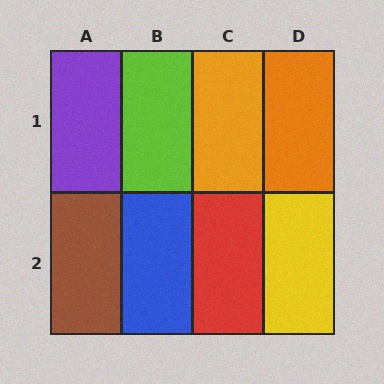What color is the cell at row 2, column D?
Yellow.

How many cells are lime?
1 cell is lime.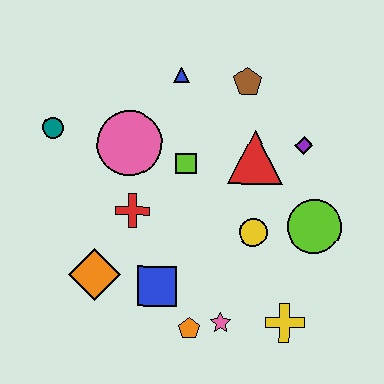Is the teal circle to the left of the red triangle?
Yes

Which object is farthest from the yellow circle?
The teal circle is farthest from the yellow circle.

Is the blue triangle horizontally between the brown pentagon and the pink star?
No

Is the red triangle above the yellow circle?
Yes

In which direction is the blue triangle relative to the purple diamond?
The blue triangle is to the left of the purple diamond.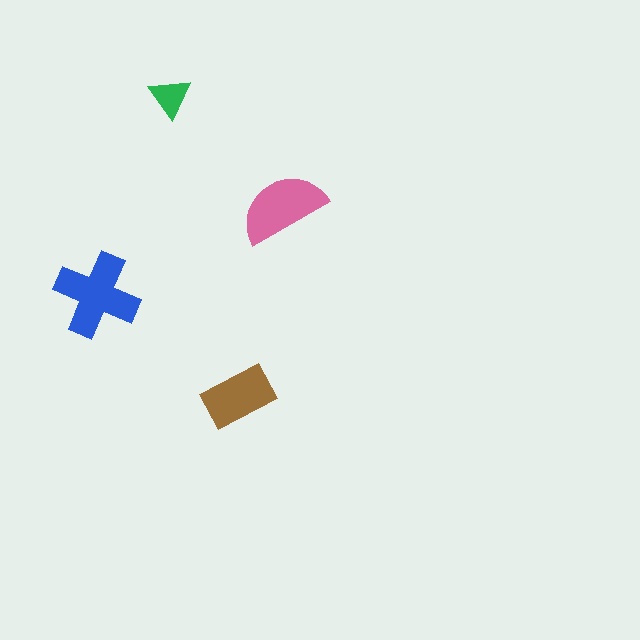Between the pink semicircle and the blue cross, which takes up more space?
The blue cross.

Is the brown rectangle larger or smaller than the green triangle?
Larger.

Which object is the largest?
The blue cross.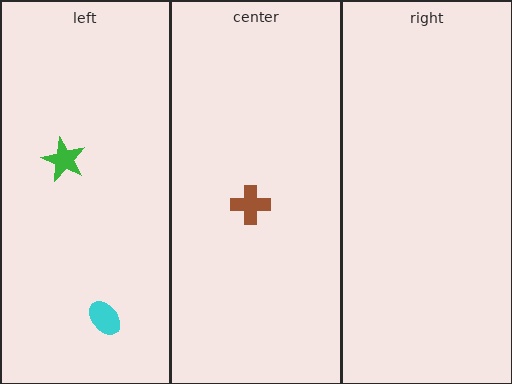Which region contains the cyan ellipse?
The left region.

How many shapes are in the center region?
1.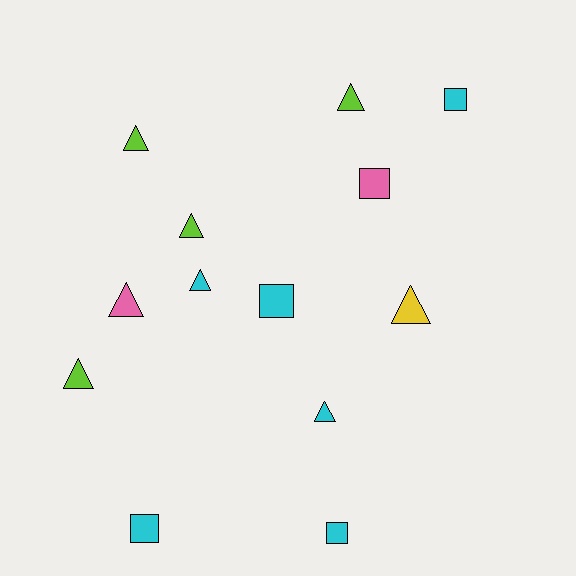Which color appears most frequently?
Cyan, with 6 objects.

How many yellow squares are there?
There are no yellow squares.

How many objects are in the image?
There are 13 objects.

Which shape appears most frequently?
Triangle, with 8 objects.